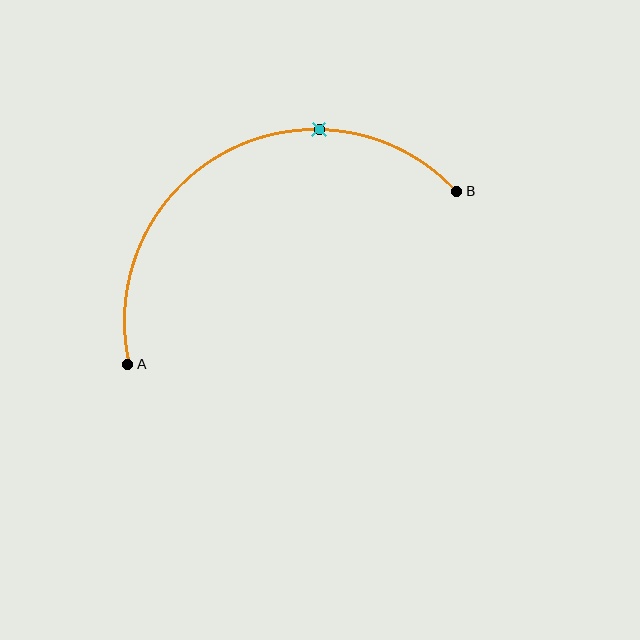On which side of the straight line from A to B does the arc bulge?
The arc bulges above the straight line connecting A and B.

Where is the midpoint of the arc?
The arc midpoint is the point on the curve farthest from the straight line joining A and B. It sits above that line.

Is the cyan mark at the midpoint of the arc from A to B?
No. The cyan mark lies on the arc but is closer to endpoint B. The arc midpoint would be at the point on the curve equidistant along the arc from both A and B.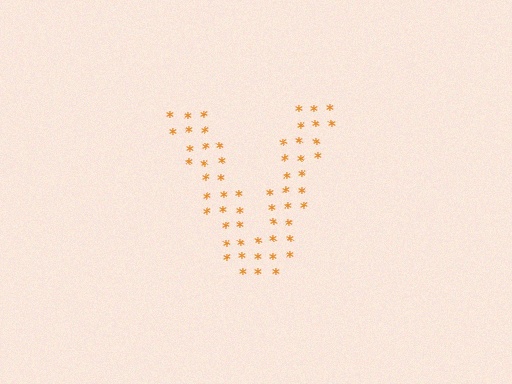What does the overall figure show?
The overall figure shows the letter V.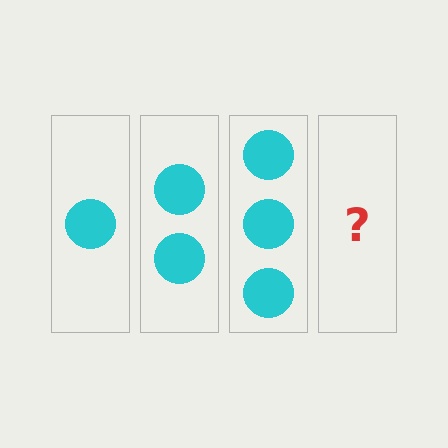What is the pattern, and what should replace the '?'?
The pattern is that each step adds one more circle. The '?' should be 4 circles.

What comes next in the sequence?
The next element should be 4 circles.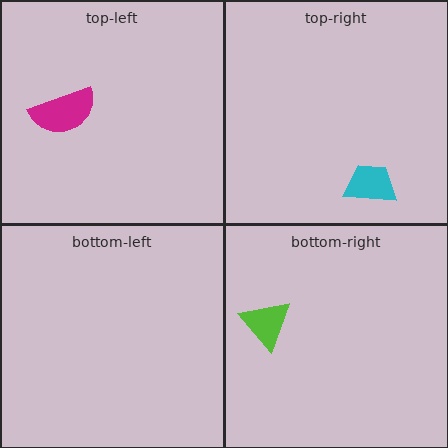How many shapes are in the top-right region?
1.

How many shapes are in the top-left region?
1.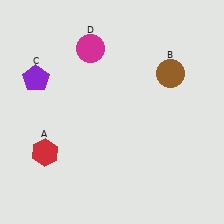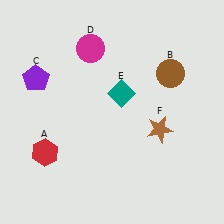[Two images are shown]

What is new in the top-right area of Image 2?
A teal diamond (E) was added in the top-right area of Image 2.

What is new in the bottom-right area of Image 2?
A brown star (F) was added in the bottom-right area of Image 2.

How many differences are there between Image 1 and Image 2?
There are 2 differences between the two images.